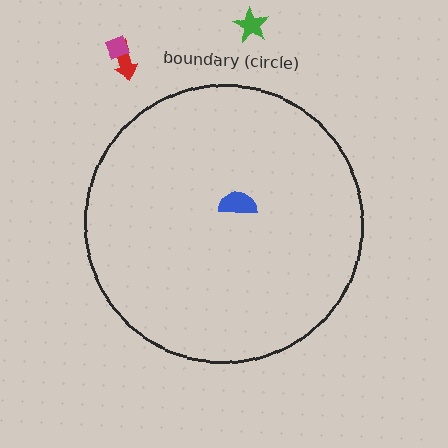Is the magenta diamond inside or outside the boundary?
Outside.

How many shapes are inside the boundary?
1 inside, 3 outside.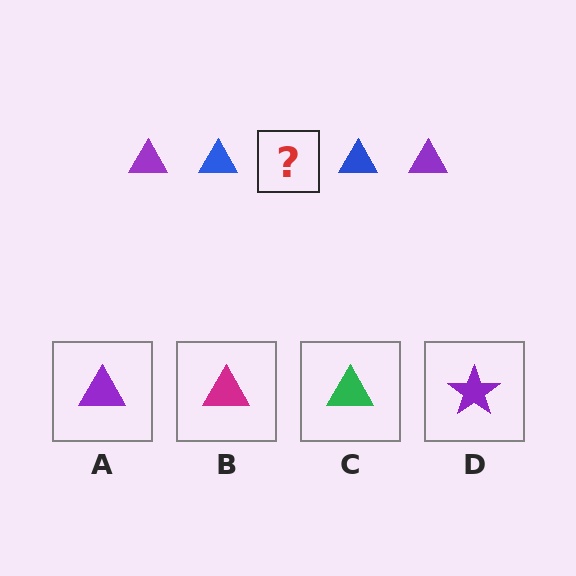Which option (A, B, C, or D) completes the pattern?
A.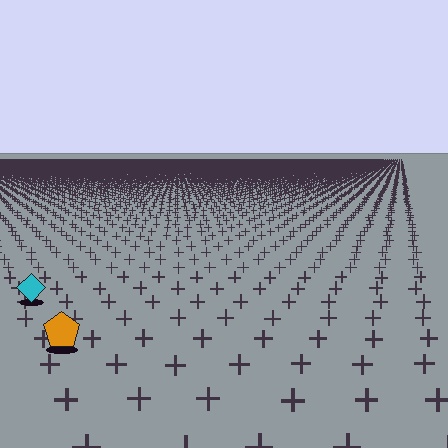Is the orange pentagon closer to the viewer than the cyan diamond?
Yes. The orange pentagon is closer — you can tell from the texture gradient: the ground texture is coarser near it.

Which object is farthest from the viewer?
The cyan diamond is farthest from the viewer. It appears smaller and the ground texture around it is denser.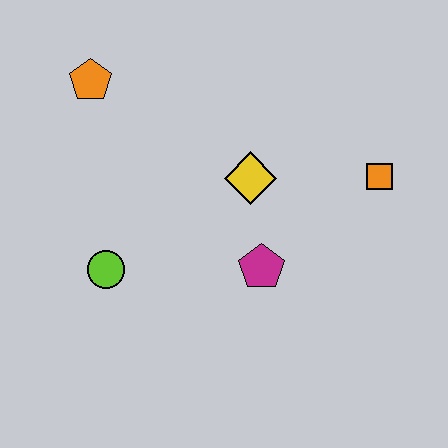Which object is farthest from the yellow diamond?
The orange pentagon is farthest from the yellow diamond.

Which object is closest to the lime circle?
The magenta pentagon is closest to the lime circle.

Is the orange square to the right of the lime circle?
Yes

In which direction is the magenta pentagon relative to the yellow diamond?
The magenta pentagon is below the yellow diamond.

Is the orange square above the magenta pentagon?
Yes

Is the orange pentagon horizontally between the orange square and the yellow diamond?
No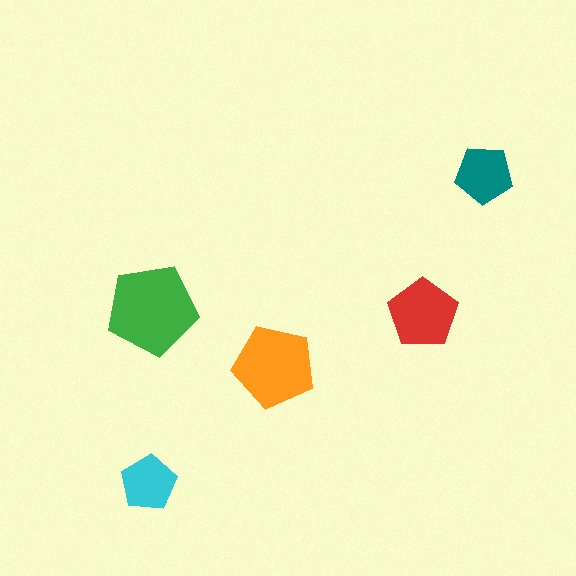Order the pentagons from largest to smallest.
the green one, the orange one, the red one, the teal one, the cyan one.